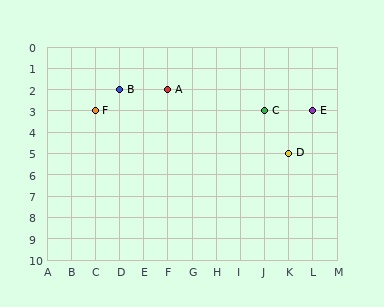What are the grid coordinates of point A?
Point A is at grid coordinates (F, 2).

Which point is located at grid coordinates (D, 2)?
Point B is at (D, 2).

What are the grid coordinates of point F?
Point F is at grid coordinates (C, 3).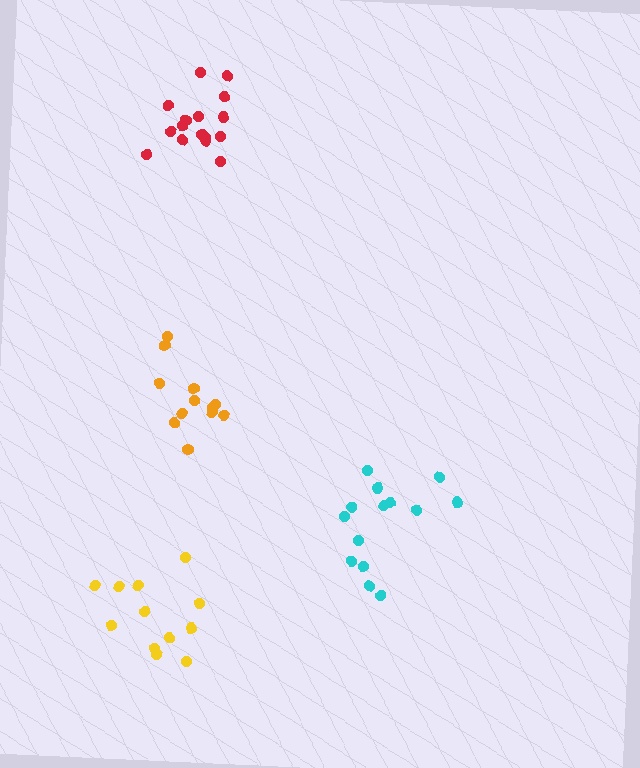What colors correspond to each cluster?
The clusters are colored: orange, cyan, yellow, red.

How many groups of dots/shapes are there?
There are 4 groups.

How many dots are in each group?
Group 1: 12 dots, Group 2: 14 dots, Group 3: 12 dots, Group 4: 17 dots (55 total).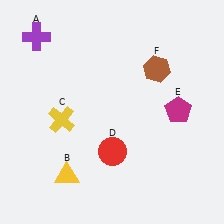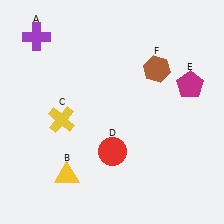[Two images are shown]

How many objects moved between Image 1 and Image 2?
1 object moved between the two images.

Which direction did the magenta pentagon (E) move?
The magenta pentagon (E) moved up.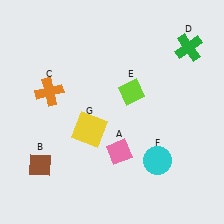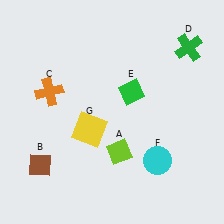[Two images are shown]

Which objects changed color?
A changed from pink to lime. E changed from lime to green.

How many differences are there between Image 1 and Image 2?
There are 2 differences between the two images.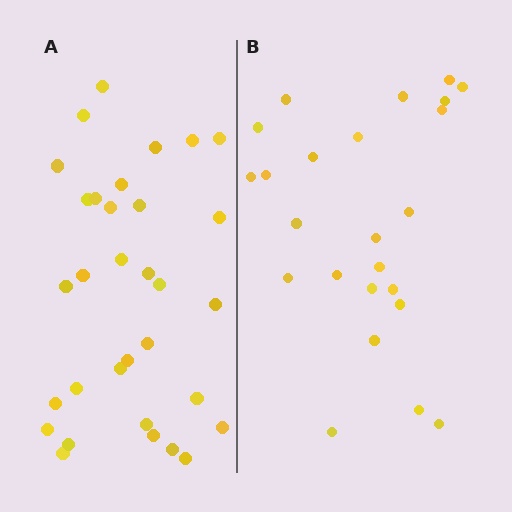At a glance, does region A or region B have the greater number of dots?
Region A (the left region) has more dots.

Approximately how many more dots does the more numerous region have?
Region A has roughly 8 or so more dots than region B.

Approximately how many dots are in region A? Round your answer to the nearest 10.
About 30 dots. (The exact count is 32, which rounds to 30.)